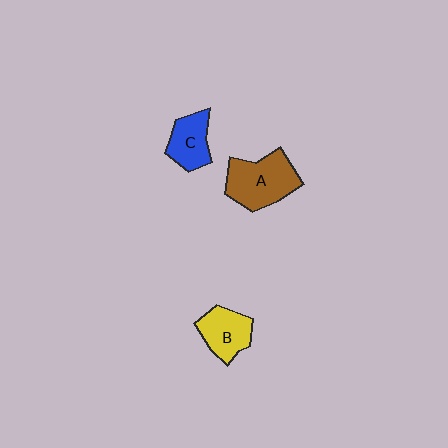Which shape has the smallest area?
Shape C (blue).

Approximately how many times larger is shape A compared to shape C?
Approximately 1.6 times.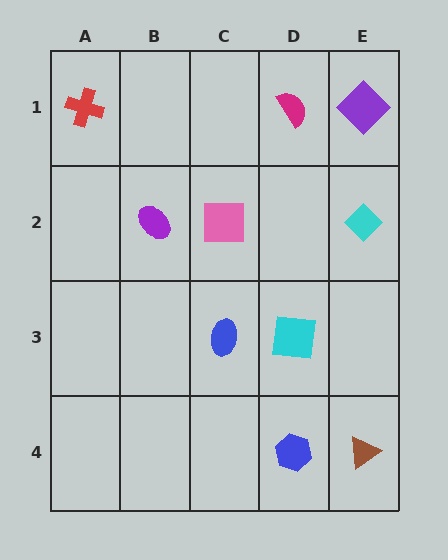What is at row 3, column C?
A blue ellipse.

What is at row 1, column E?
A purple diamond.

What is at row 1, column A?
A red cross.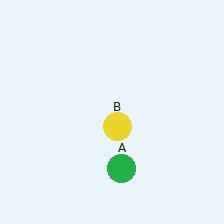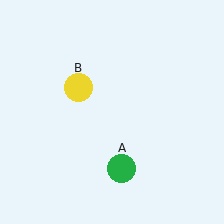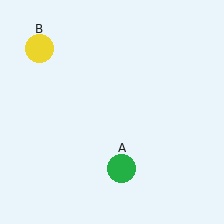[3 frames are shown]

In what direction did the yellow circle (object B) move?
The yellow circle (object B) moved up and to the left.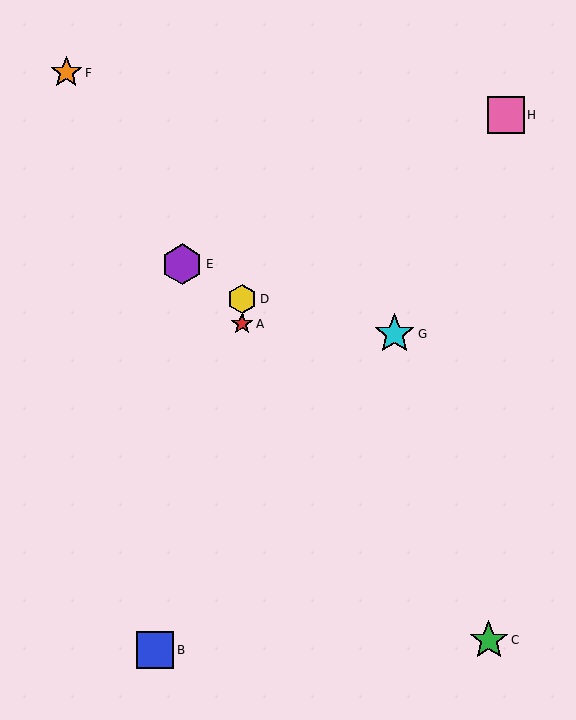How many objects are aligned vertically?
2 objects (A, D) are aligned vertically.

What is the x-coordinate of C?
Object C is at x≈489.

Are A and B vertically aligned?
No, A is at x≈242 and B is at x≈155.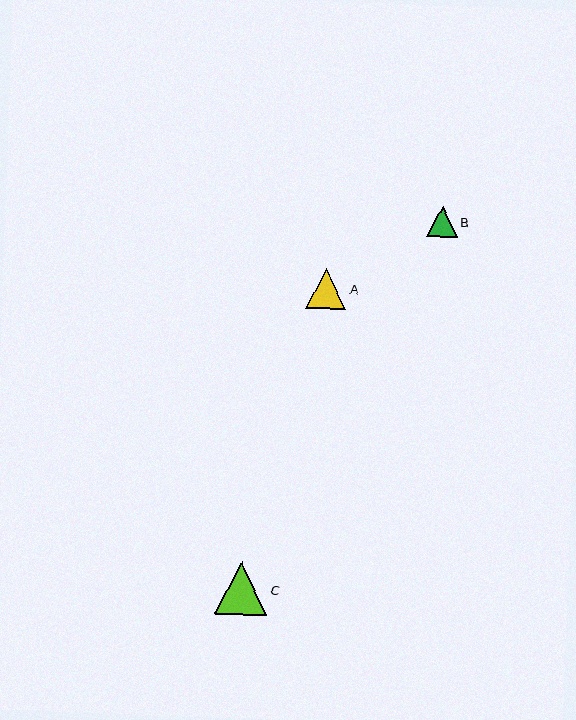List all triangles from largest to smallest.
From largest to smallest: C, A, B.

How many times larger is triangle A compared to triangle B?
Triangle A is approximately 1.3 times the size of triangle B.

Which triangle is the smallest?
Triangle B is the smallest with a size of approximately 31 pixels.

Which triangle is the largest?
Triangle C is the largest with a size of approximately 52 pixels.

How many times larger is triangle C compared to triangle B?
Triangle C is approximately 1.7 times the size of triangle B.